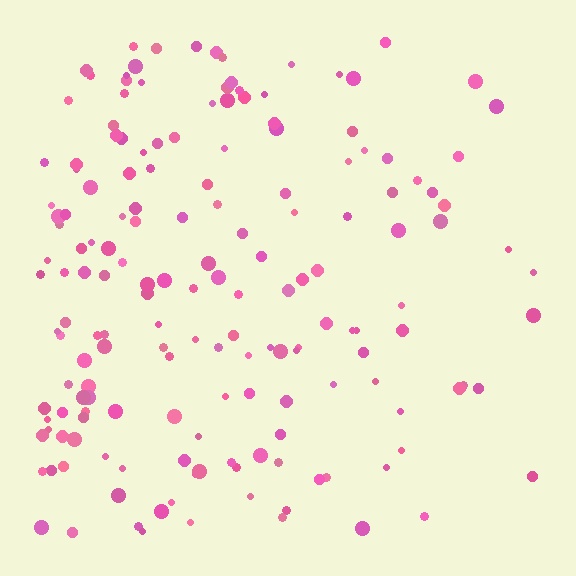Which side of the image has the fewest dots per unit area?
The right.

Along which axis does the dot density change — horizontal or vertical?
Horizontal.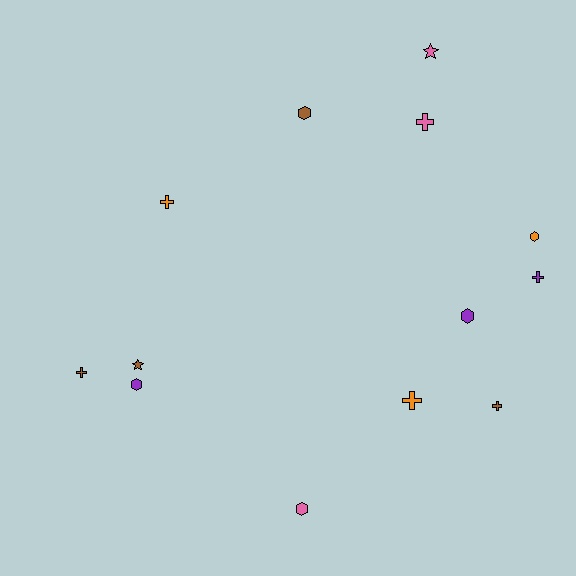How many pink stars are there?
There is 1 pink star.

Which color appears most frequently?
Brown, with 4 objects.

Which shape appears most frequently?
Cross, with 6 objects.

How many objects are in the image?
There are 13 objects.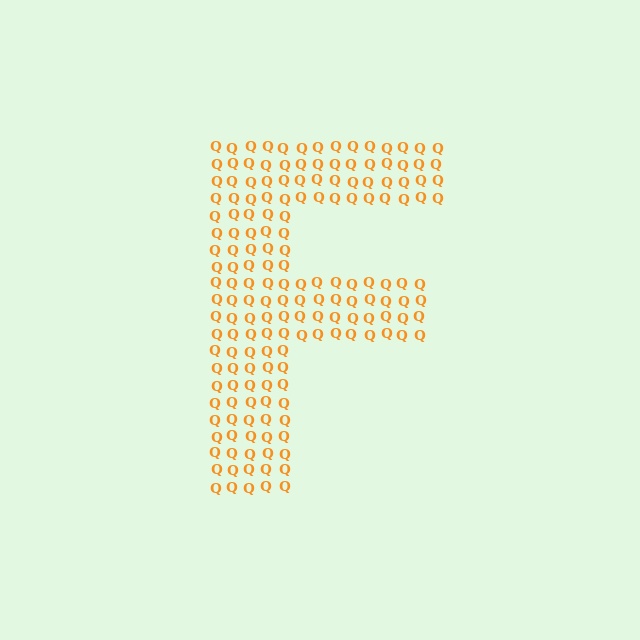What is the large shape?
The large shape is the letter F.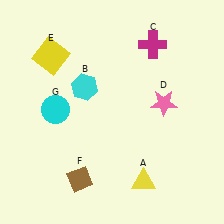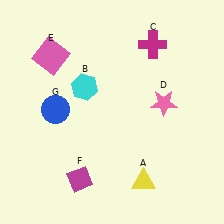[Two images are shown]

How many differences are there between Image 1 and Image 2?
There are 3 differences between the two images.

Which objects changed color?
E changed from yellow to pink. F changed from brown to magenta. G changed from cyan to blue.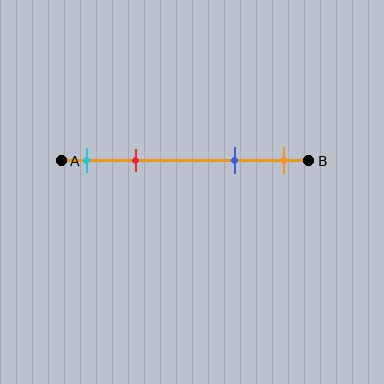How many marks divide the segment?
There are 4 marks dividing the segment.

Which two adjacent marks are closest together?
The cyan and red marks are the closest adjacent pair.